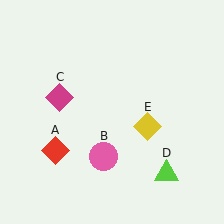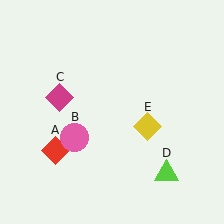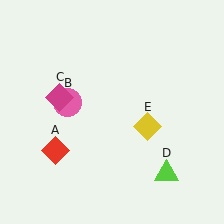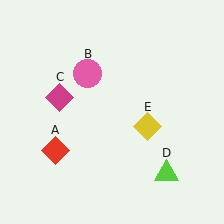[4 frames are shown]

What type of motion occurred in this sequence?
The pink circle (object B) rotated clockwise around the center of the scene.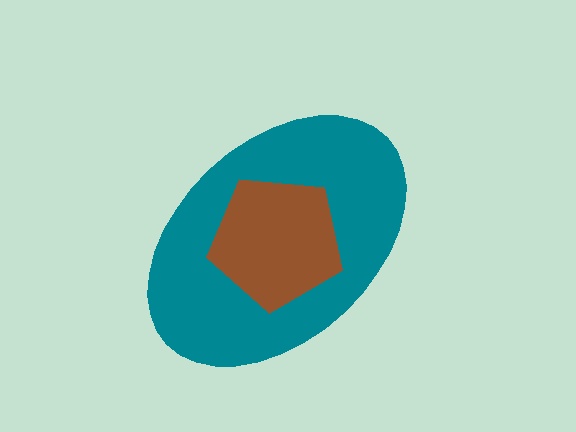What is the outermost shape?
The teal ellipse.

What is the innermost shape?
The brown pentagon.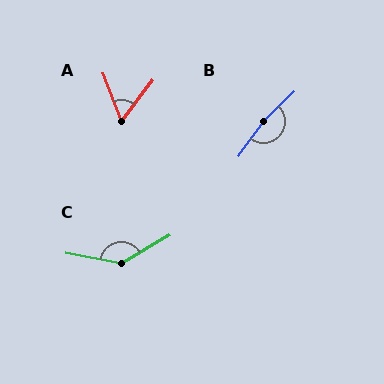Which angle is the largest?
B, at approximately 170 degrees.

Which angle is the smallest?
A, at approximately 58 degrees.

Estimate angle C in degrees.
Approximately 138 degrees.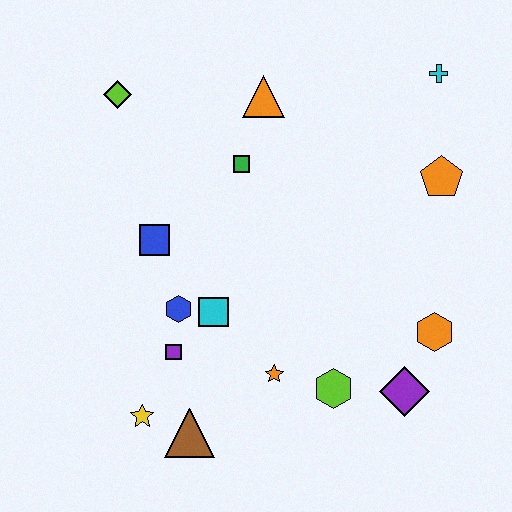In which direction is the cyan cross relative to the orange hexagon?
The cyan cross is above the orange hexagon.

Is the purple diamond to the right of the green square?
Yes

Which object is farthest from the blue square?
The cyan cross is farthest from the blue square.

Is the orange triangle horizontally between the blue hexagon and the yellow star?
No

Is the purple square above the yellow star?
Yes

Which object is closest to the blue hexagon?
The cyan square is closest to the blue hexagon.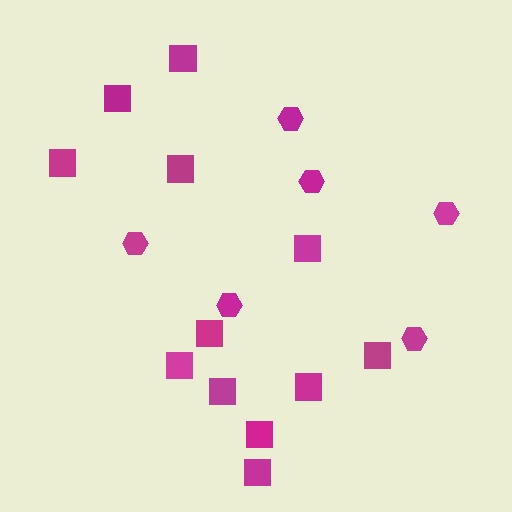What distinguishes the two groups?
There are 2 groups: one group of squares (12) and one group of hexagons (6).